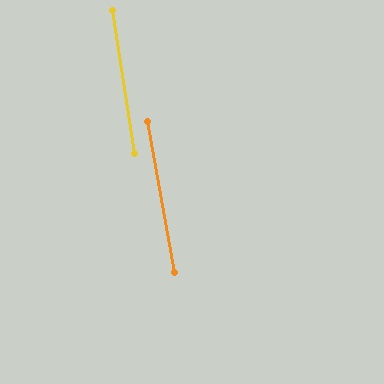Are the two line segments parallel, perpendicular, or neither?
Parallel — their directions differ by only 1.2°.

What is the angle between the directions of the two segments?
Approximately 1 degree.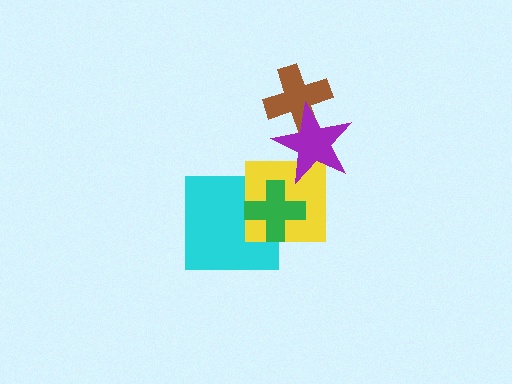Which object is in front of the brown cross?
The purple star is in front of the brown cross.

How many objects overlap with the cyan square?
2 objects overlap with the cyan square.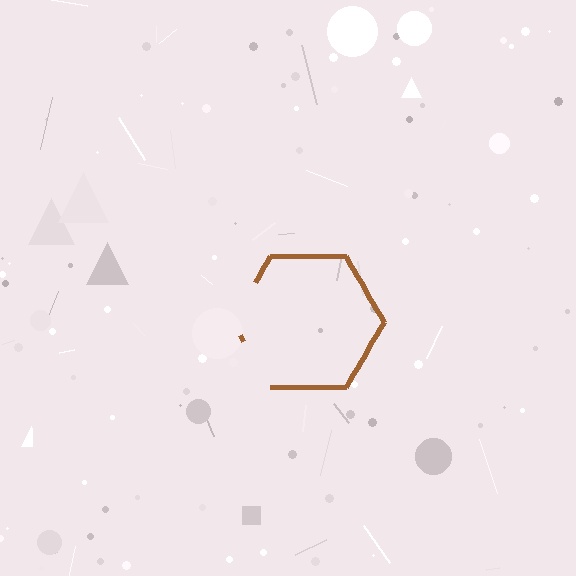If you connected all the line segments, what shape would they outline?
They would outline a hexagon.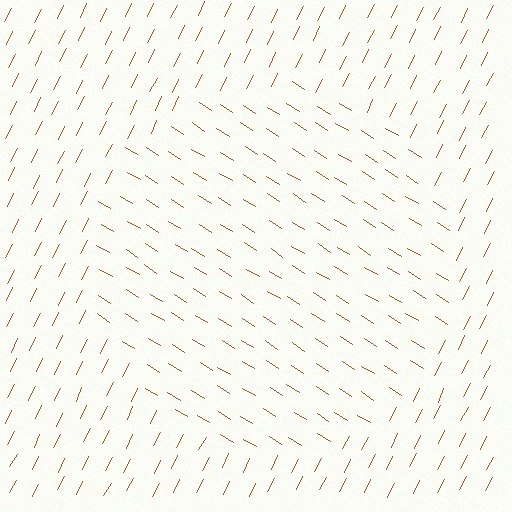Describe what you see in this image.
The image is filled with small brown line segments. A circle region in the image has lines oriented differently from the surrounding lines, creating a visible texture boundary.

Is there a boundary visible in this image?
Yes, there is a texture boundary formed by a change in line orientation.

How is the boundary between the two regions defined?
The boundary is defined purely by a change in line orientation (approximately 84 degrees difference). All lines are the same color and thickness.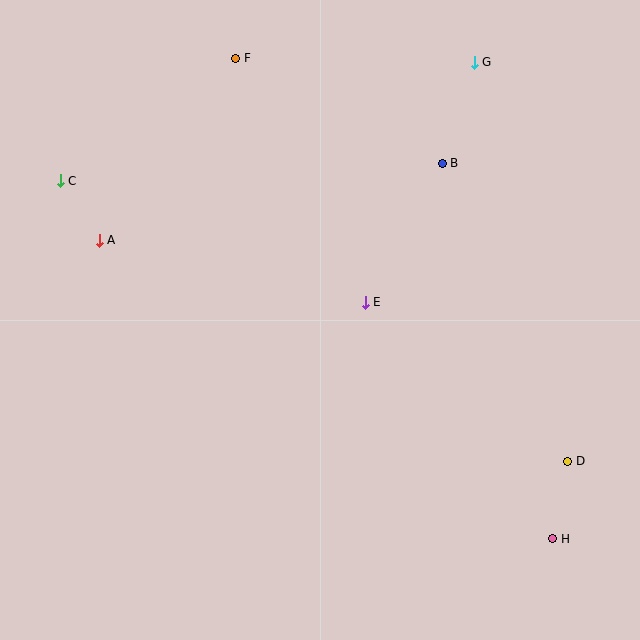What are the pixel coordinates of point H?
Point H is at (553, 539).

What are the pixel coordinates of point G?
Point G is at (474, 62).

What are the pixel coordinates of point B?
Point B is at (442, 163).